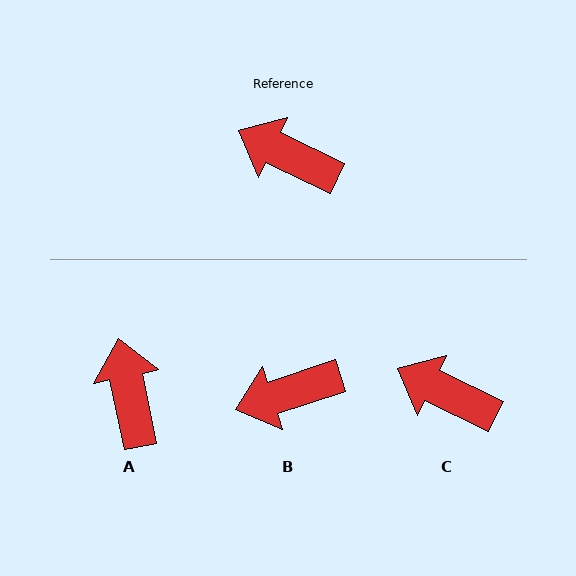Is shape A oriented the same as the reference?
No, it is off by about 53 degrees.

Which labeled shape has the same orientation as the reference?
C.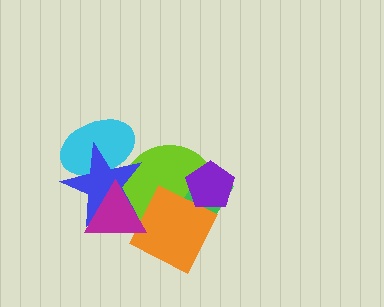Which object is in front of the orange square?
The magenta triangle is in front of the orange square.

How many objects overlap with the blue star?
3 objects overlap with the blue star.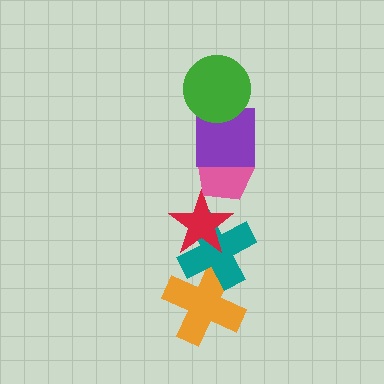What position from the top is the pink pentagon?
The pink pentagon is 3rd from the top.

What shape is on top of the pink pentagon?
The purple square is on top of the pink pentagon.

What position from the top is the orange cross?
The orange cross is 6th from the top.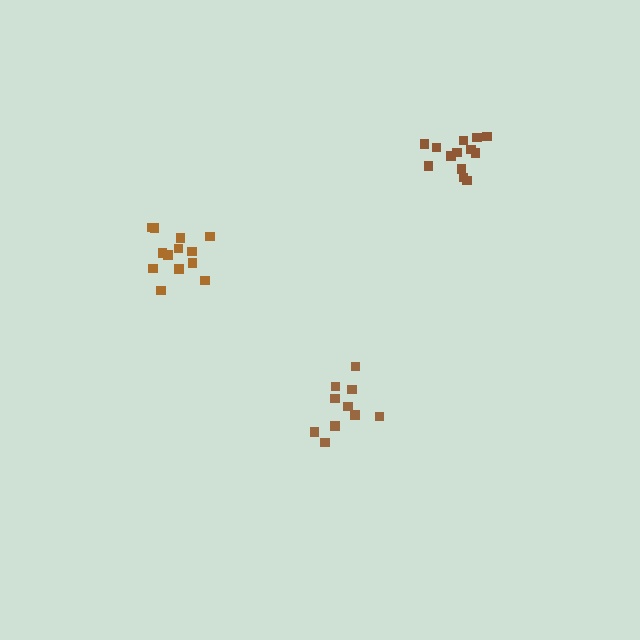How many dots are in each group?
Group 1: 13 dots, Group 2: 11 dots, Group 3: 13 dots (37 total).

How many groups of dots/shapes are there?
There are 3 groups.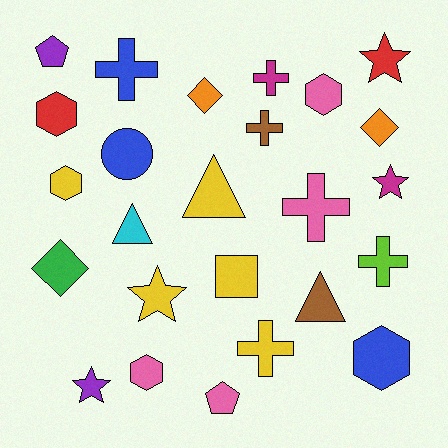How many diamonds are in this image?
There are 3 diamonds.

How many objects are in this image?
There are 25 objects.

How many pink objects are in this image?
There are 4 pink objects.